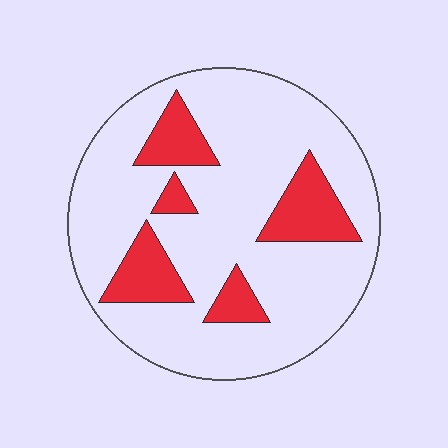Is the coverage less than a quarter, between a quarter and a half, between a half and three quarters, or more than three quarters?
Less than a quarter.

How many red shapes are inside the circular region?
5.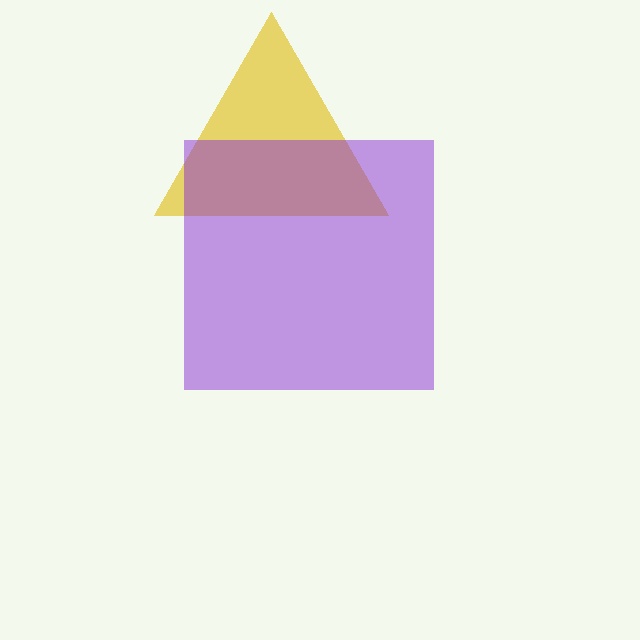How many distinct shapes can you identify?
There are 2 distinct shapes: a yellow triangle, a purple square.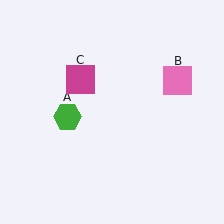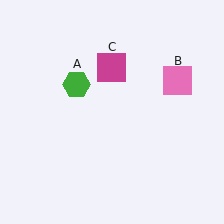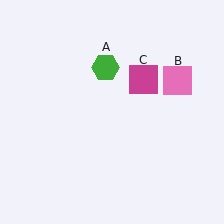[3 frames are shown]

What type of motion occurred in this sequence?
The green hexagon (object A), magenta square (object C) rotated clockwise around the center of the scene.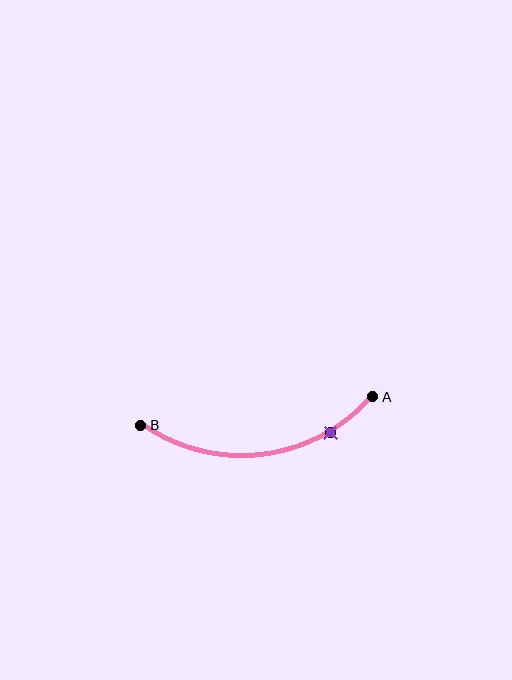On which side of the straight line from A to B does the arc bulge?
The arc bulges below the straight line connecting A and B.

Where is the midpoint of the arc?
The arc midpoint is the point on the curve farthest from the straight line joining A and B. It sits below that line.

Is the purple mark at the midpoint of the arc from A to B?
No. The purple mark lies on the arc but is closer to endpoint A. The arc midpoint would be at the point on the curve equidistant along the arc from both A and B.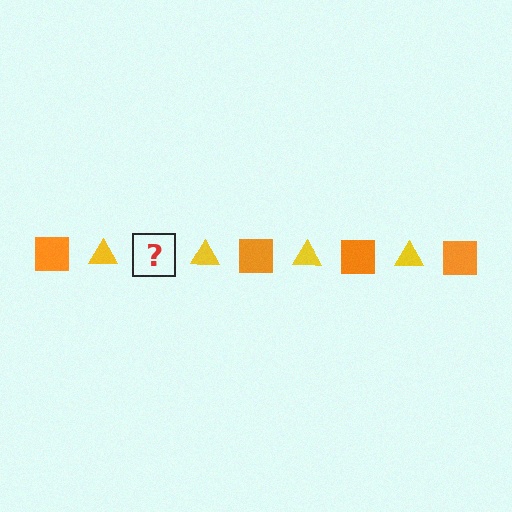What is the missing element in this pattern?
The missing element is an orange square.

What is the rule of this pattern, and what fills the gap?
The rule is that the pattern alternates between orange square and yellow triangle. The gap should be filled with an orange square.